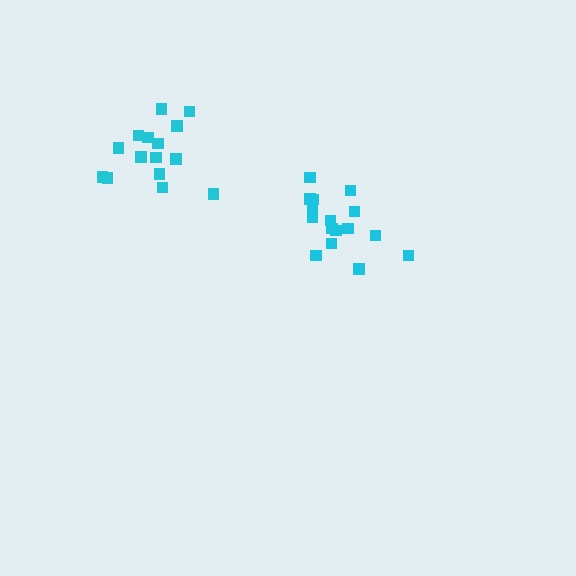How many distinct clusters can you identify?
There are 2 distinct clusters.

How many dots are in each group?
Group 1: 16 dots, Group 2: 15 dots (31 total).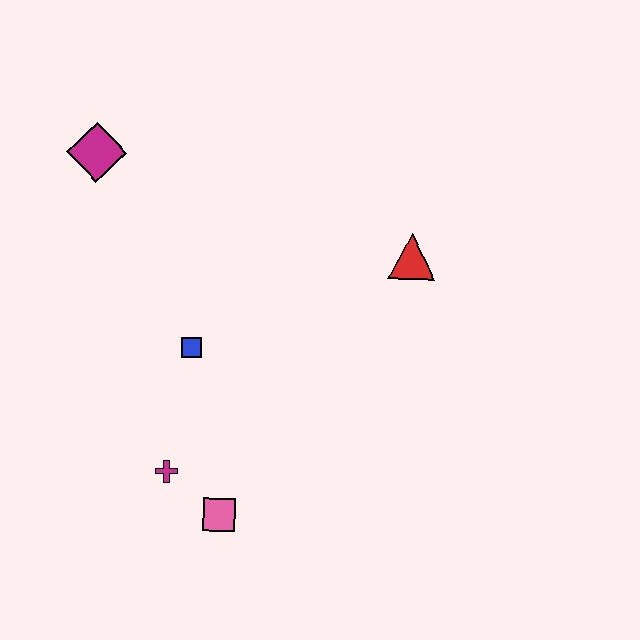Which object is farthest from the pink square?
The magenta diamond is farthest from the pink square.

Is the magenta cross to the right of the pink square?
No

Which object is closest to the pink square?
The magenta cross is closest to the pink square.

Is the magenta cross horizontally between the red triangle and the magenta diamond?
Yes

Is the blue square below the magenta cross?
No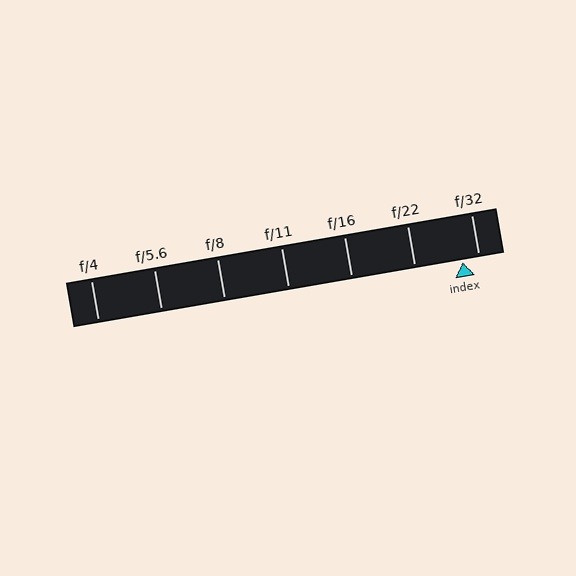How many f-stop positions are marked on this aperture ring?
There are 7 f-stop positions marked.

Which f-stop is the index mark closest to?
The index mark is closest to f/32.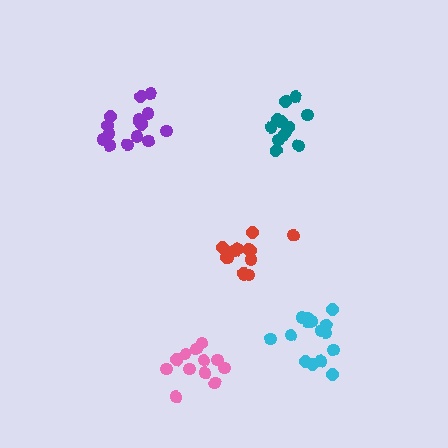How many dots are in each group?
Group 1: 15 dots, Group 2: 14 dots, Group 3: 12 dots, Group 4: 15 dots, Group 5: 13 dots (69 total).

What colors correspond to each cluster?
The clusters are colored: red, purple, pink, cyan, teal.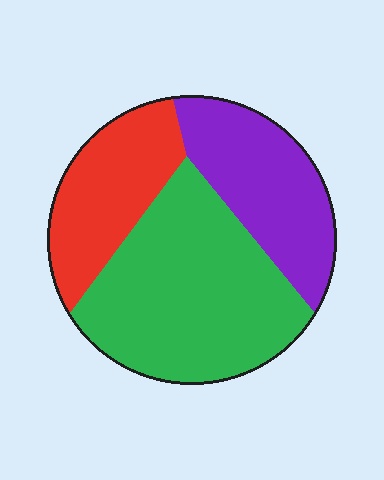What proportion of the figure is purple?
Purple covers around 30% of the figure.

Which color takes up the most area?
Green, at roughly 50%.